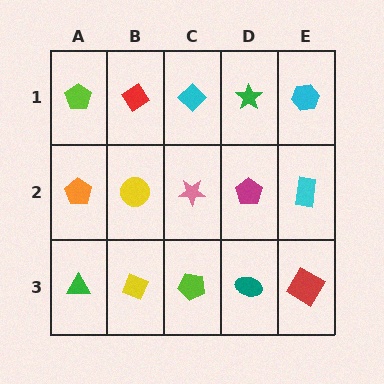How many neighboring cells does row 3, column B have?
3.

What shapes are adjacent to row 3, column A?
An orange pentagon (row 2, column A), a yellow diamond (row 3, column B).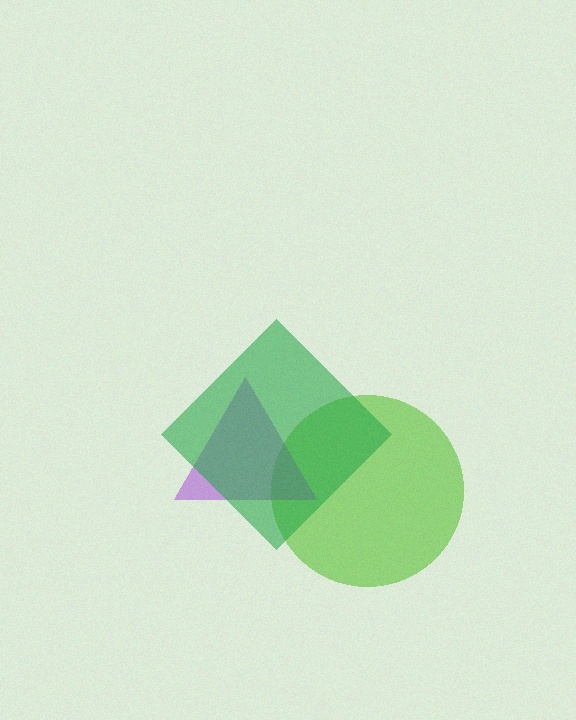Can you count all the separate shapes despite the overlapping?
Yes, there are 3 separate shapes.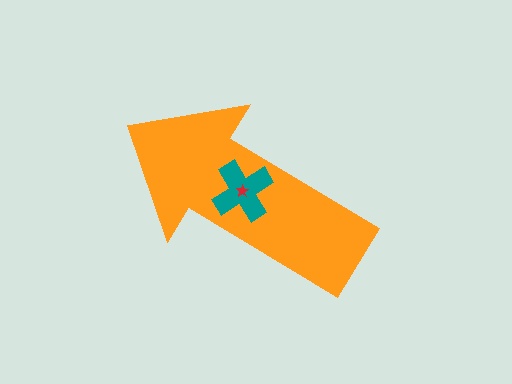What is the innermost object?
The red star.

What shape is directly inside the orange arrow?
The teal cross.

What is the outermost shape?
The orange arrow.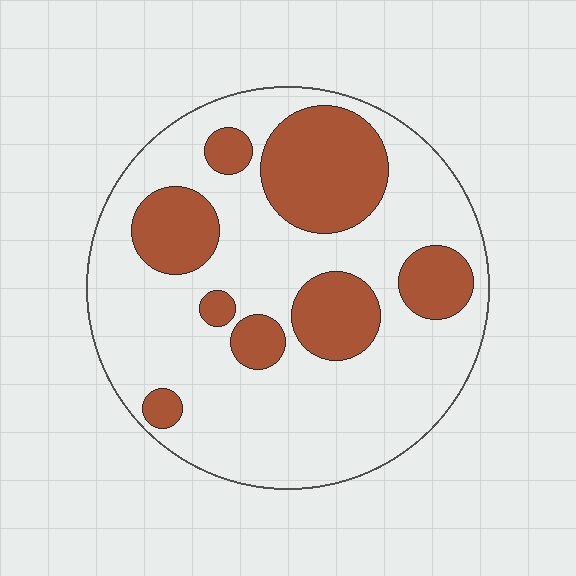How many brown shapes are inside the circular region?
8.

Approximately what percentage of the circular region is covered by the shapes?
Approximately 30%.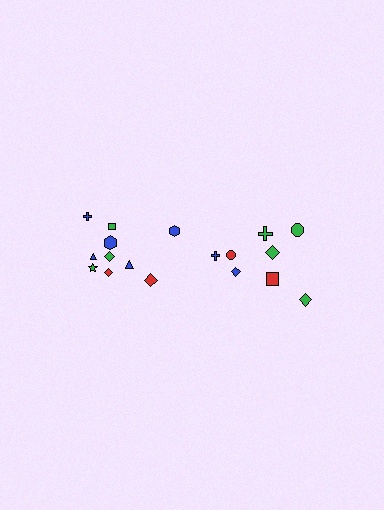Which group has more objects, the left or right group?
The left group.